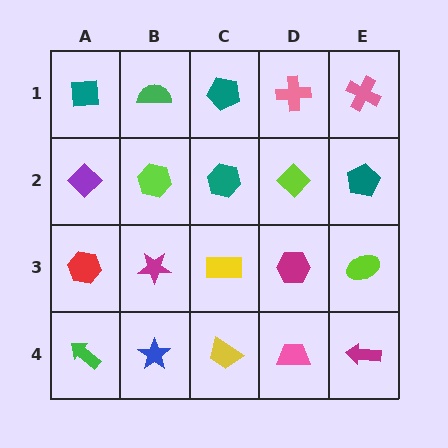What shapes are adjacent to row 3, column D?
A lime diamond (row 2, column D), a pink trapezoid (row 4, column D), a yellow rectangle (row 3, column C), a lime ellipse (row 3, column E).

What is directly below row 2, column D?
A magenta hexagon.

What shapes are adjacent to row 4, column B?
A magenta star (row 3, column B), a green arrow (row 4, column A), a yellow trapezoid (row 4, column C).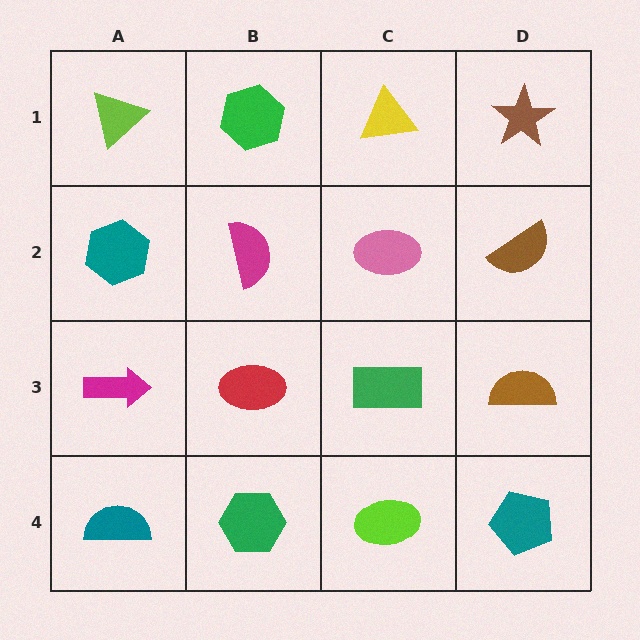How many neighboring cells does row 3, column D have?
3.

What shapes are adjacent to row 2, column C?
A yellow triangle (row 1, column C), a green rectangle (row 3, column C), a magenta semicircle (row 2, column B), a brown semicircle (row 2, column D).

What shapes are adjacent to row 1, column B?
A magenta semicircle (row 2, column B), a lime triangle (row 1, column A), a yellow triangle (row 1, column C).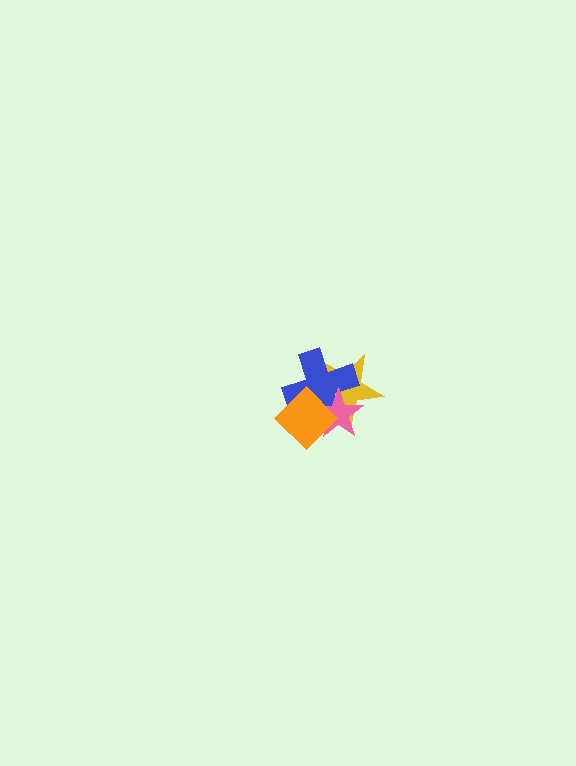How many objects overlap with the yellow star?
3 objects overlap with the yellow star.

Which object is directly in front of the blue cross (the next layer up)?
The pink star is directly in front of the blue cross.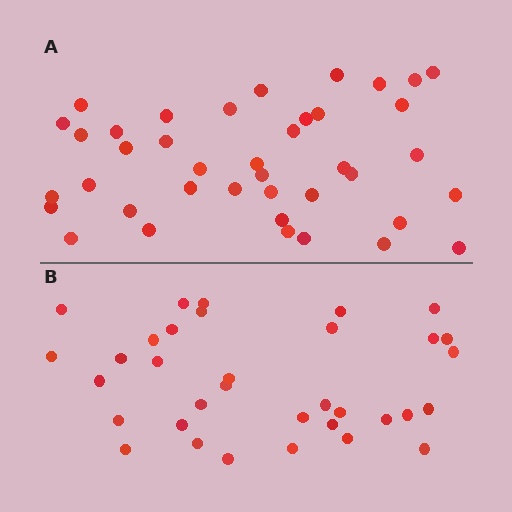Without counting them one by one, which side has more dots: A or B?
Region A (the top region) has more dots.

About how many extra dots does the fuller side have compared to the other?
Region A has about 6 more dots than region B.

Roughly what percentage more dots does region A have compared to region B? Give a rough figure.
About 20% more.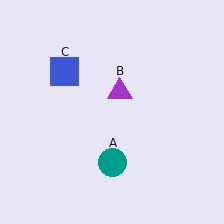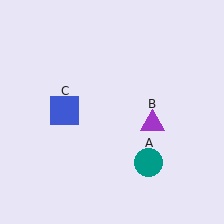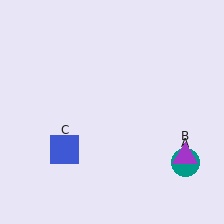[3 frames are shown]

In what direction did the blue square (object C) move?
The blue square (object C) moved down.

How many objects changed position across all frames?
3 objects changed position: teal circle (object A), purple triangle (object B), blue square (object C).